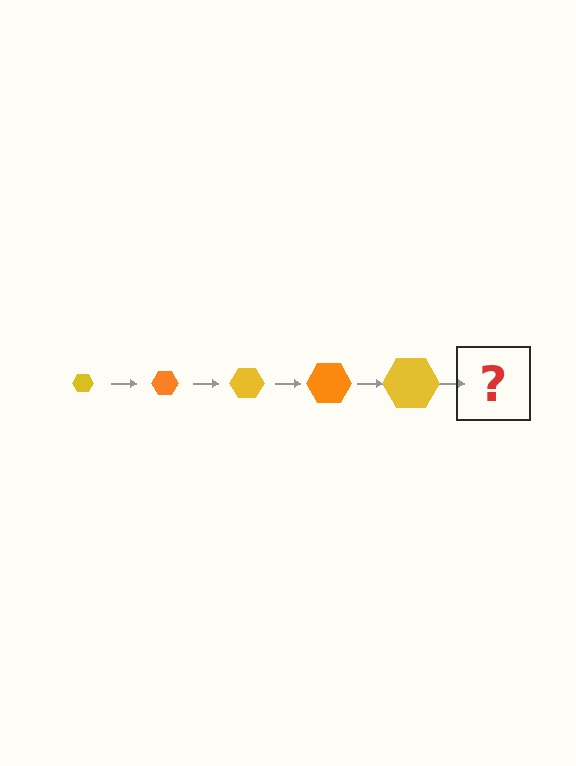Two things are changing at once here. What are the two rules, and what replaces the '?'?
The two rules are that the hexagon grows larger each step and the color cycles through yellow and orange. The '?' should be an orange hexagon, larger than the previous one.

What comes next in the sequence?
The next element should be an orange hexagon, larger than the previous one.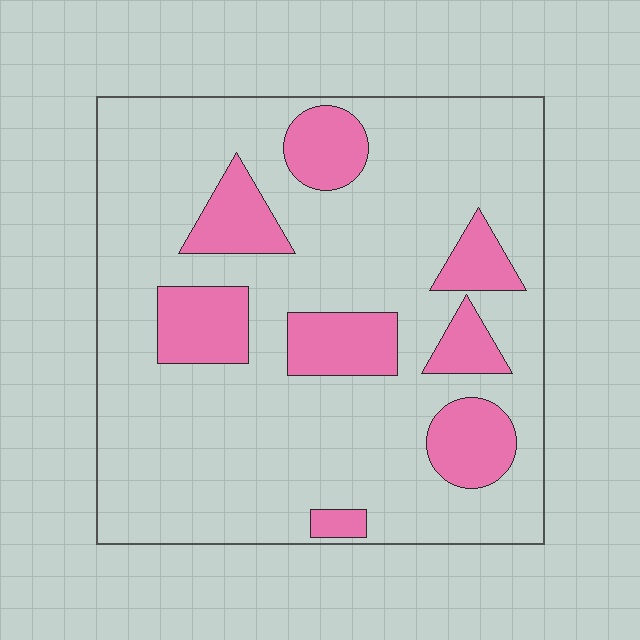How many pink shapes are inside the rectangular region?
8.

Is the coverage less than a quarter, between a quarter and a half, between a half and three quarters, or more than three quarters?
Less than a quarter.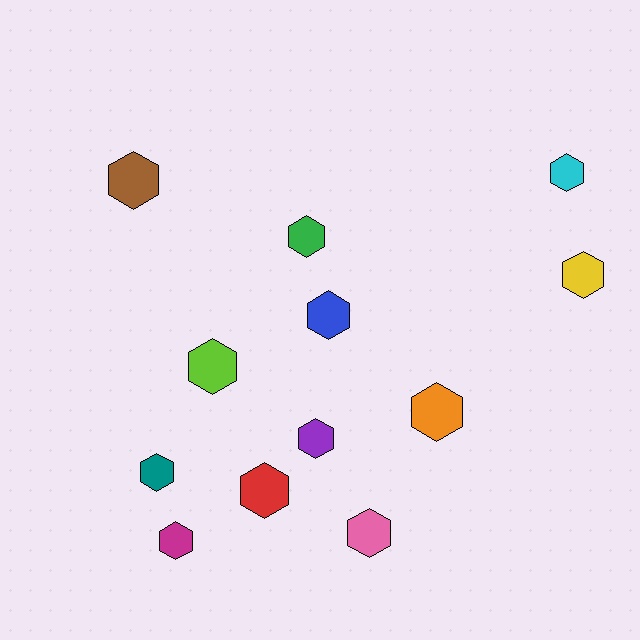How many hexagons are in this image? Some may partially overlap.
There are 12 hexagons.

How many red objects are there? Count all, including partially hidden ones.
There is 1 red object.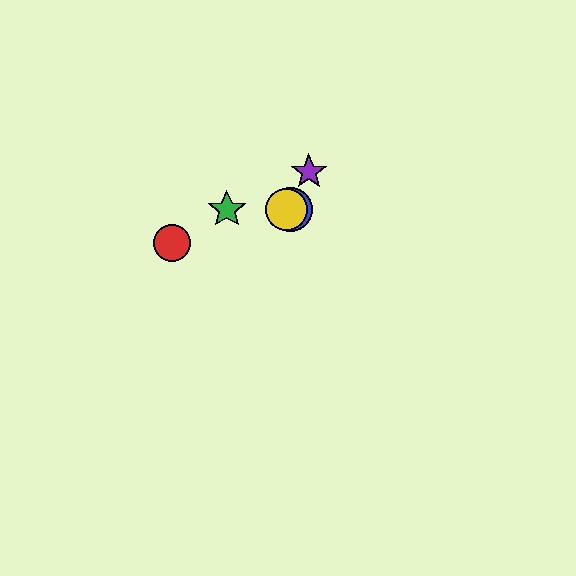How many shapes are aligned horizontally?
3 shapes (the blue circle, the green star, the yellow circle) are aligned horizontally.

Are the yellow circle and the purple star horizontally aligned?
No, the yellow circle is at y≈209 and the purple star is at y≈172.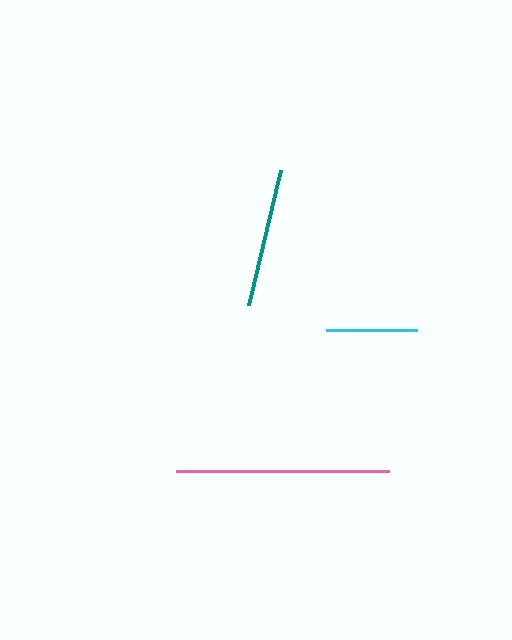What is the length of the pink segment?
The pink segment is approximately 213 pixels long.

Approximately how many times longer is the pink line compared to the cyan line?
The pink line is approximately 2.3 times the length of the cyan line.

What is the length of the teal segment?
The teal segment is approximately 138 pixels long.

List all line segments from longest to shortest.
From longest to shortest: pink, teal, cyan.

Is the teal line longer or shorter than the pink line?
The pink line is longer than the teal line.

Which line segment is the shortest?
The cyan line is the shortest at approximately 92 pixels.